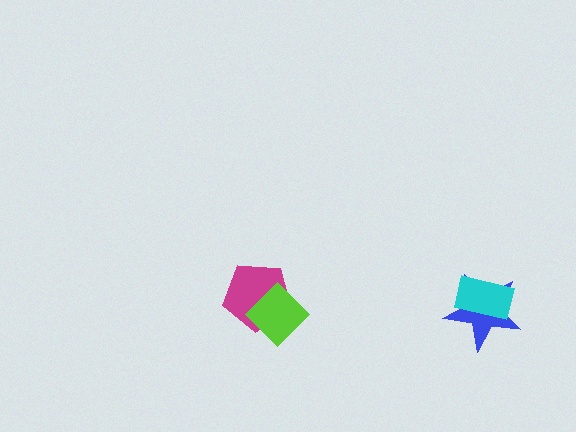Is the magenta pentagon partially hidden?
Yes, it is partially covered by another shape.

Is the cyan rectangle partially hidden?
No, no other shape covers it.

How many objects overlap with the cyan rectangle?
1 object overlaps with the cyan rectangle.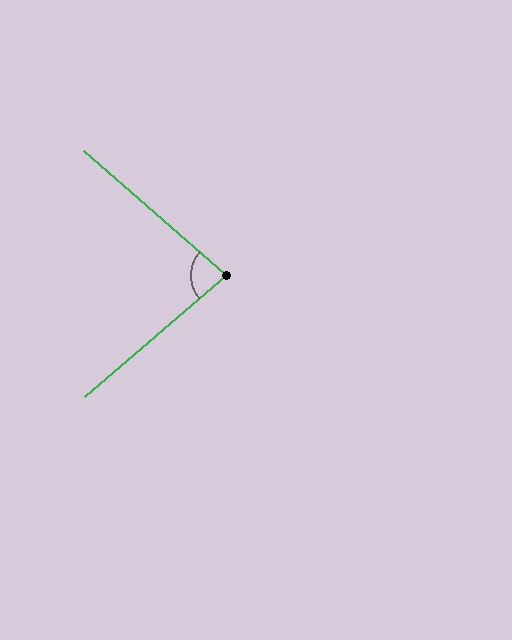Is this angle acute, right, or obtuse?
It is acute.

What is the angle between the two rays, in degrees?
Approximately 82 degrees.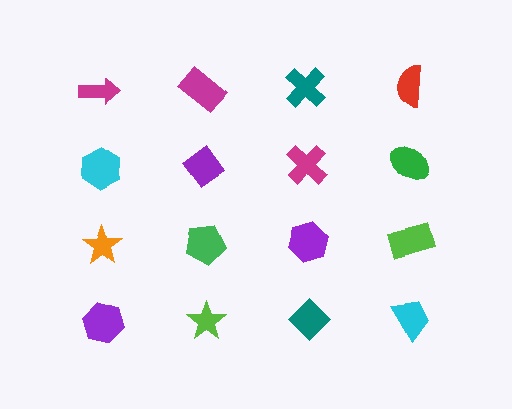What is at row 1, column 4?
A red semicircle.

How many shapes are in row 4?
4 shapes.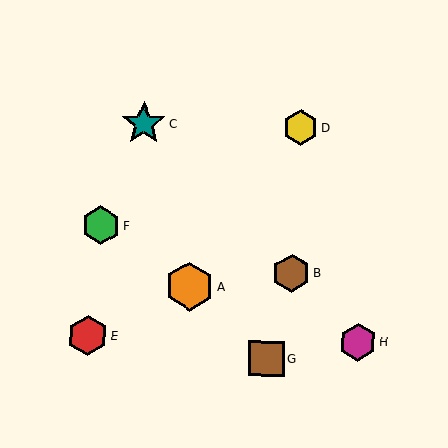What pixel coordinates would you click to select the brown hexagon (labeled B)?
Click at (291, 273) to select the brown hexagon B.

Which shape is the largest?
The orange hexagon (labeled A) is the largest.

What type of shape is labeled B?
Shape B is a brown hexagon.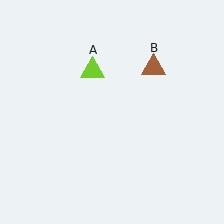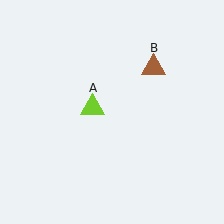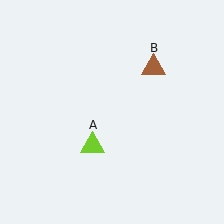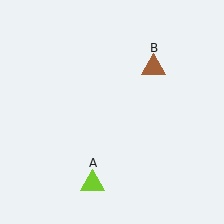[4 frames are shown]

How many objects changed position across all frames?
1 object changed position: lime triangle (object A).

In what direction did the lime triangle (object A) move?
The lime triangle (object A) moved down.